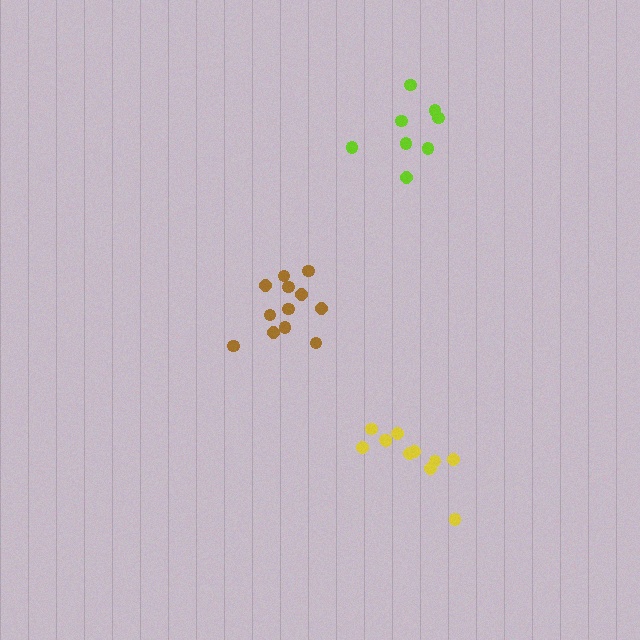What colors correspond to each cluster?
The clusters are colored: brown, yellow, lime.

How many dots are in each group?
Group 1: 12 dots, Group 2: 11 dots, Group 3: 8 dots (31 total).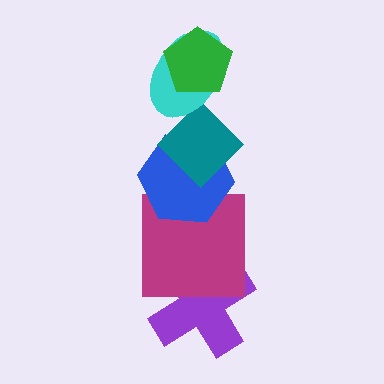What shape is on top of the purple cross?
The magenta square is on top of the purple cross.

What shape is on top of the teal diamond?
The cyan ellipse is on top of the teal diamond.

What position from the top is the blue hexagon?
The blue hexagon is 4th from the top.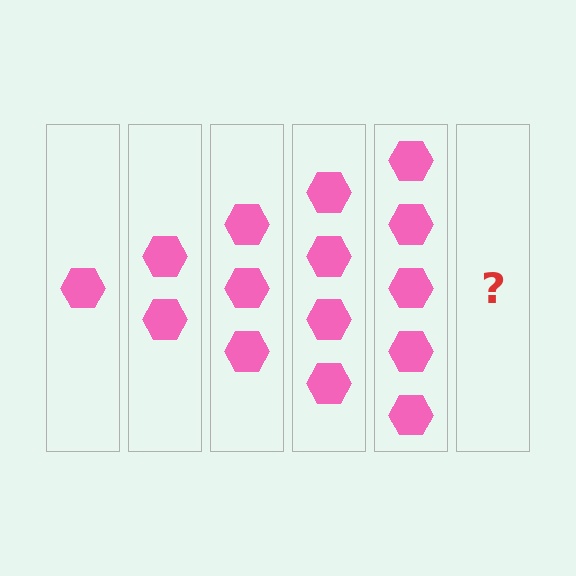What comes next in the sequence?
The next element should be 6 hexagons.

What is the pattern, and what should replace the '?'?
The pattern is that each step adds one more hexagon. The '?' should be 6 hexagons.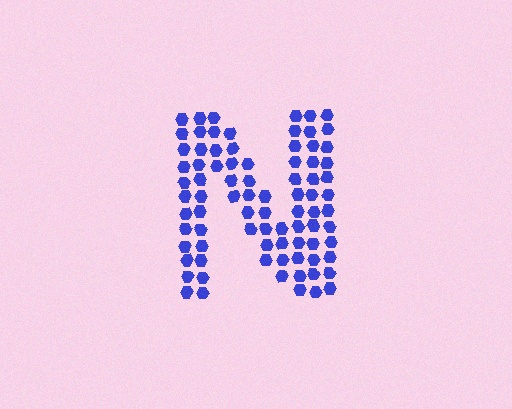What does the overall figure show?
The overall figure shows the letter N.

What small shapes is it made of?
It is made of small hexagons.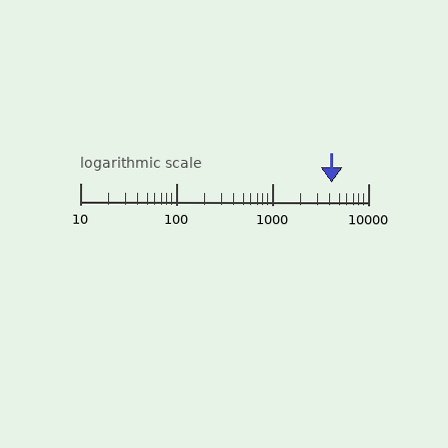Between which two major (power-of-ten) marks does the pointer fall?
The pointer is between 1000 and 10000.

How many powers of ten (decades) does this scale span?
The scale spans 3 decades, from 10 to 10000.